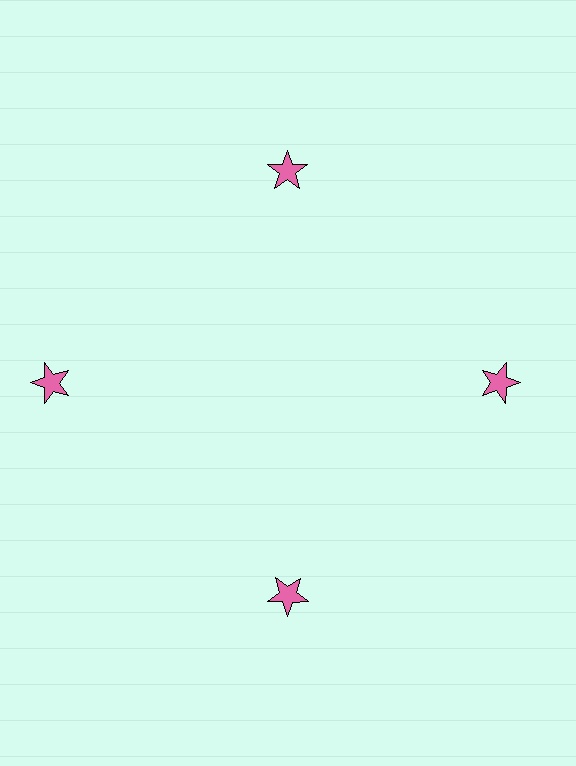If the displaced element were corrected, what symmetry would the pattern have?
It would have 4-fold rotational symmetry — the pattern would map onto itself every 90 degrees.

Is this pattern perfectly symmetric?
No. The 4 pink stars are arranged in a ring, but one element near the 9 o'clock position is pushed outward from the center, breaking the 4-fold rotational symmetry.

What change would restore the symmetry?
The symmetry would be restored by moving it inward, back onto the ring so that all 4 stars sit at equal angles and equal distance from the center.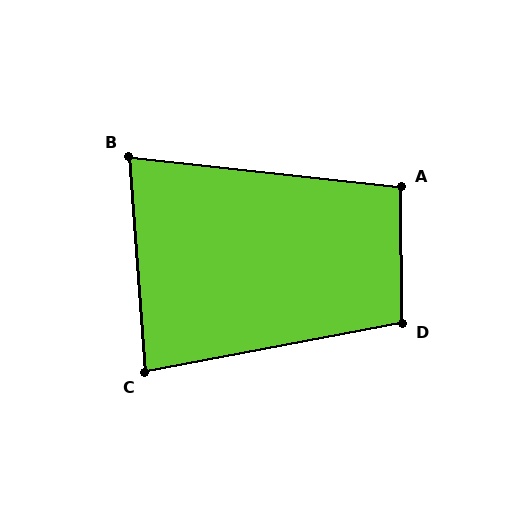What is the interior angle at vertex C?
Approximately 83 degrees (acute).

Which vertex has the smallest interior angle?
B, at approximately 80 degrees.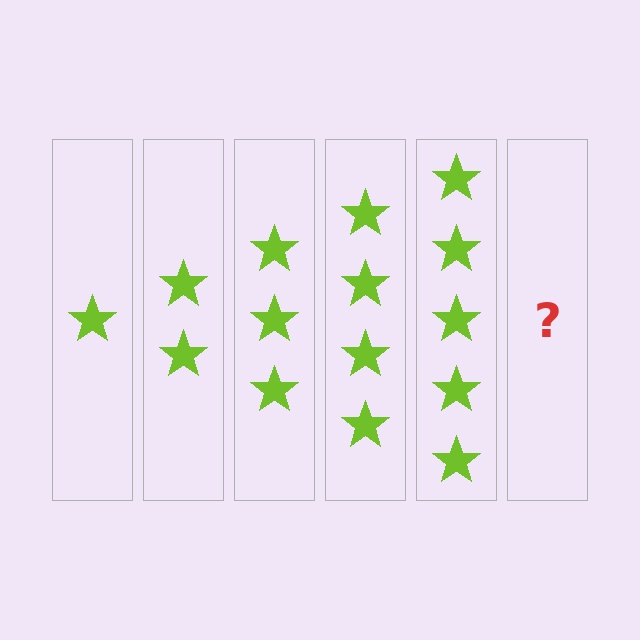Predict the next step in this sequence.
The next step is 6 stars.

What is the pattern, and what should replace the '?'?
The pattern is that each step adds one more star. The '?' should be 6 stars.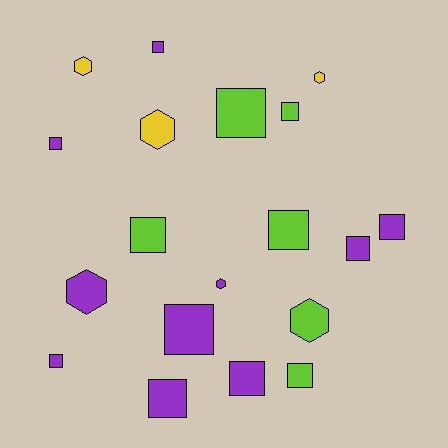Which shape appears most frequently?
Square, with 13 objects.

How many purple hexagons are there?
There are 2 purple hexagons.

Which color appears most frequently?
Purple, with 10 objects.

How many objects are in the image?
There are 19 objects.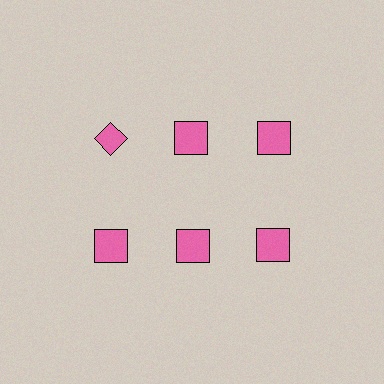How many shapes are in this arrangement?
There are 6 shapes arranged in a grid pattern.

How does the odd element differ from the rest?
It has a different shape: diamond instead of square.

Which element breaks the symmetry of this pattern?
The pink diamond in the top row, leftmost column breaks the symmetry. All other shapes are pink squares.